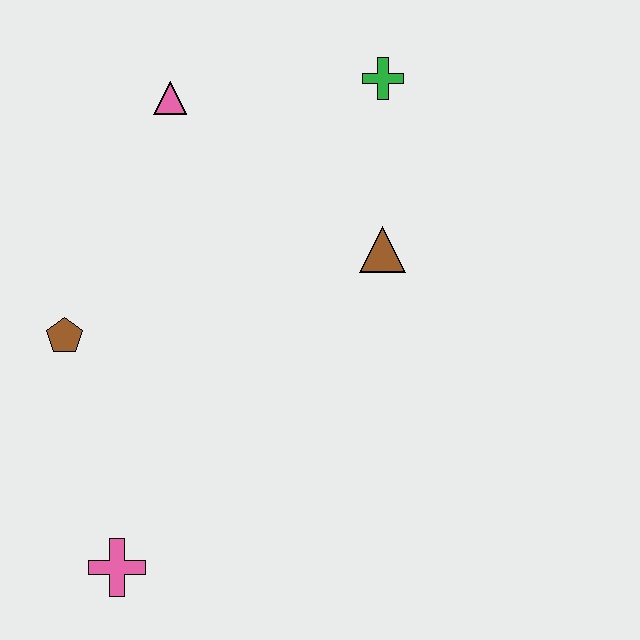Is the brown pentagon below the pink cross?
No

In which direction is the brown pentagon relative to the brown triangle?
The brown pentagon is to the left of the brown triangle.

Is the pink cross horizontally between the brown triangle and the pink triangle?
No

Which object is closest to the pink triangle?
The green cross is closest to the pink triangle.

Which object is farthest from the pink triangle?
The pink cross is farthest from the pink triangle.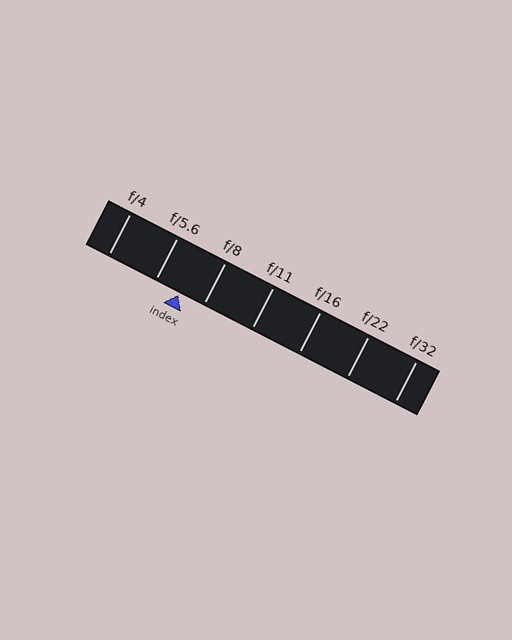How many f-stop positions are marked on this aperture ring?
There are 7 f-stop positions marked.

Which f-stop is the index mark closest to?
The index mark is closest to f/5.6.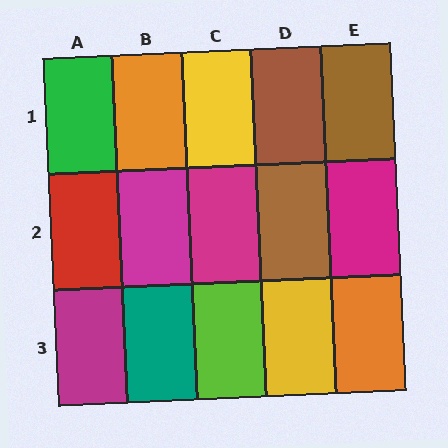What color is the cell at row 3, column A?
Magenta.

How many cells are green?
1 cell is green.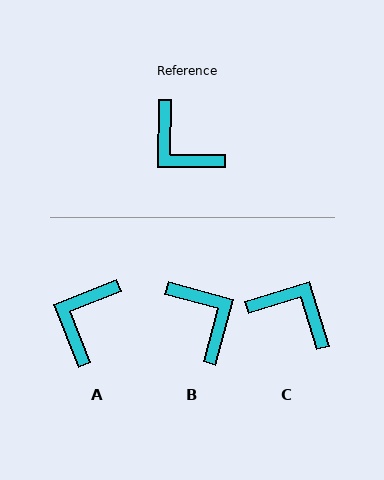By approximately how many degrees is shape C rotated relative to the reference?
Approximately 163 degrees clockwise.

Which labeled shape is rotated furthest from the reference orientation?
B, about 165 degrees away.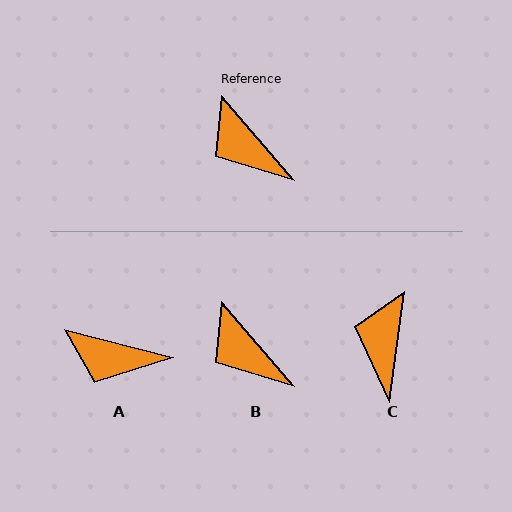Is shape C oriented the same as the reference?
No, it is off by about 48 degrees.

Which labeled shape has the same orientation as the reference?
B.